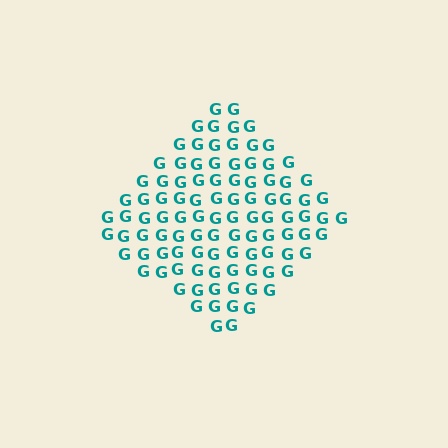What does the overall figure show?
The overall figure shows a diamond.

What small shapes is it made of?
It is made of small letter G's.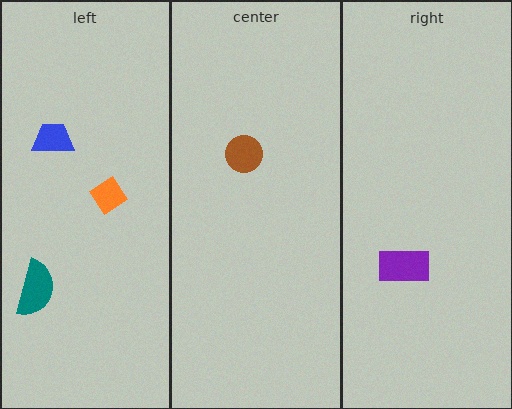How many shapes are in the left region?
3.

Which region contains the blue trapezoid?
The left region.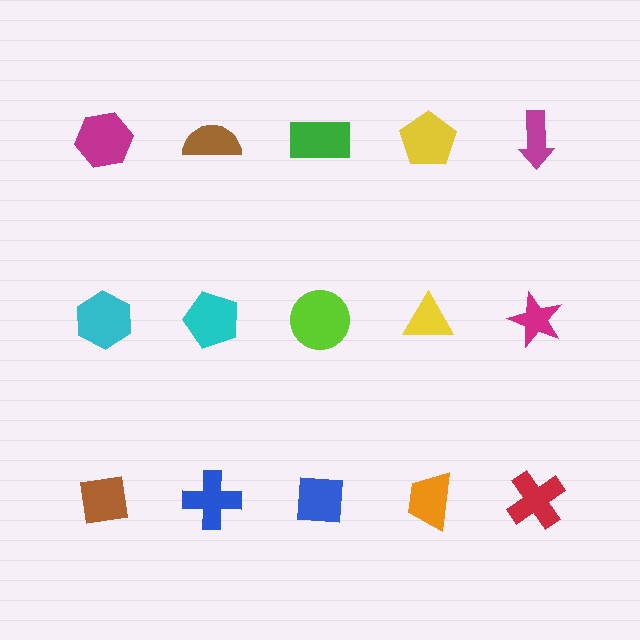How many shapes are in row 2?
5 shapes.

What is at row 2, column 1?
A cyan hexagon.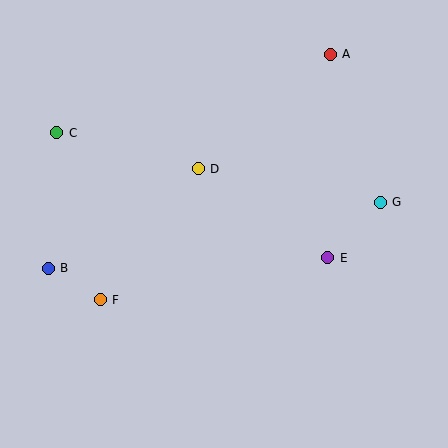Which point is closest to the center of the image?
Point D at (198, 169) is closest to the center.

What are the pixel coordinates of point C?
Point C is at (57, 133).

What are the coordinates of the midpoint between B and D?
The midpoint between B and D is at (123, 219).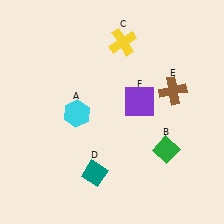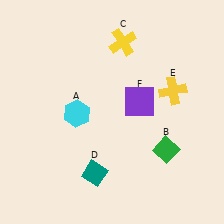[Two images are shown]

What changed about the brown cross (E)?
In Image 1, E is brown. In Image 2, it changed to yellow.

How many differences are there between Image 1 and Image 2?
There is 1 difference between the two images.